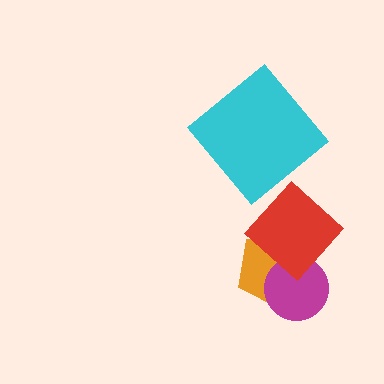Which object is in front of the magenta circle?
The red diamond is in front of the magenta circle.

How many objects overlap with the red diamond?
2 objects overlap with the red diamond.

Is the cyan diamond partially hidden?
No, no other shape covers it.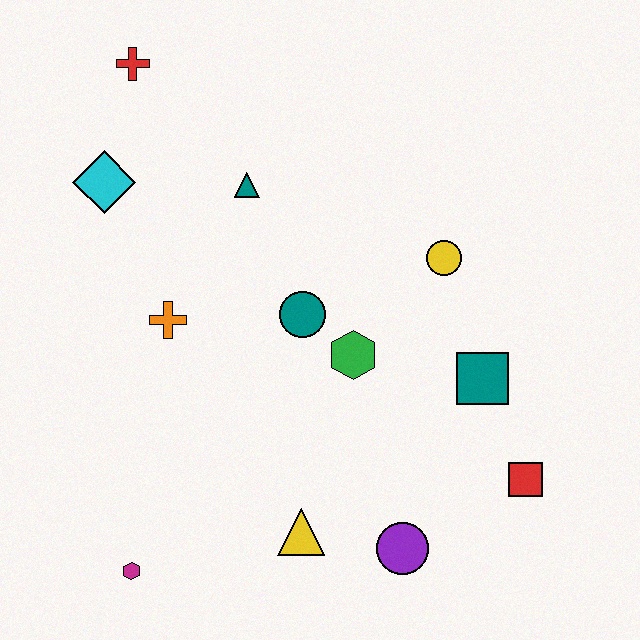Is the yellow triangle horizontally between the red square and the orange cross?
Yes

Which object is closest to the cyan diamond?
The red cross is closest to the cyan diamond.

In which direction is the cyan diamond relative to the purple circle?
The cyan diamond is above the purple circle.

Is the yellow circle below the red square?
No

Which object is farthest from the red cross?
The red square is farthest from the red cross.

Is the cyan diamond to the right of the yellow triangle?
No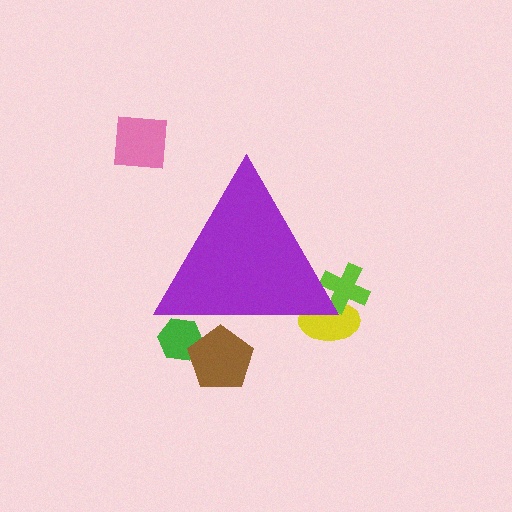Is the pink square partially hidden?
No, the pink square is fully visible.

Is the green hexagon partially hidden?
Yes, the green hexagon is partially hidden behind the purple triangle.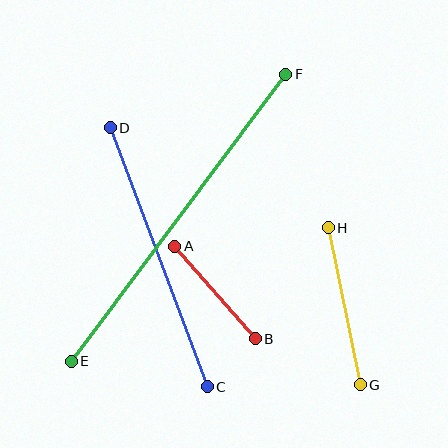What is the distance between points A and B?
The distance is approximately 123 pixels.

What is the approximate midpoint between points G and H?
The midpoint is at approximately (344, 306) pixels.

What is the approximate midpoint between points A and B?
The midpoint is at approximately (215, 293) pixels.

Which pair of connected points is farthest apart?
Points E and F are farthest apart.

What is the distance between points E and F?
The distance is approximately 359 pixels.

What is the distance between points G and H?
The distance is approximately 160 pixels.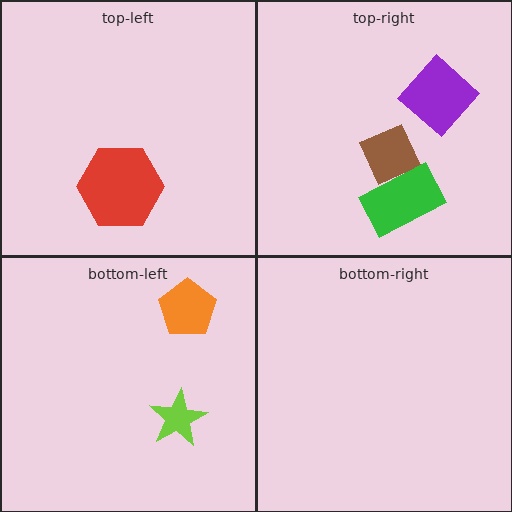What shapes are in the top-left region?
The red hexagon.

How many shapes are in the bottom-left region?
2.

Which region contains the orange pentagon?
The bottom-left region.